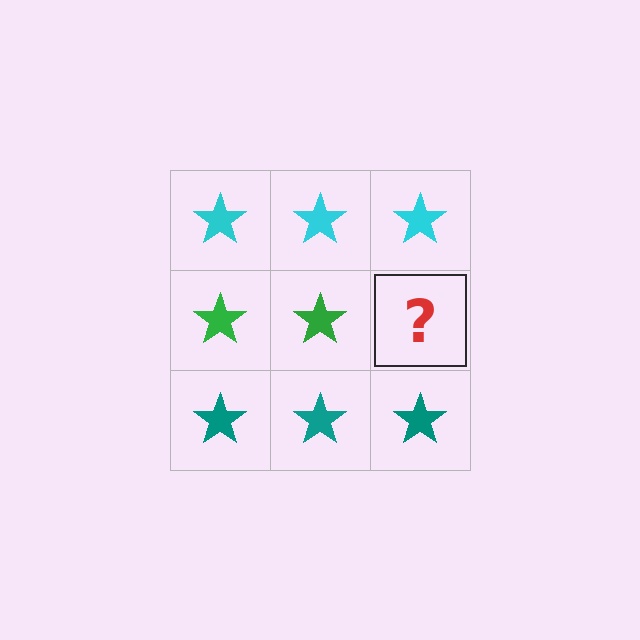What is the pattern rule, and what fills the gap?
The rule is that each row has a consistent color. The gap should be filled with a green star.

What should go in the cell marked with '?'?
The missing cell should contain a green star.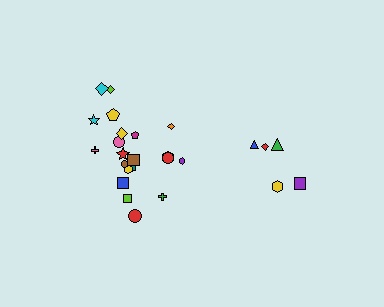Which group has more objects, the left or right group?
The left group.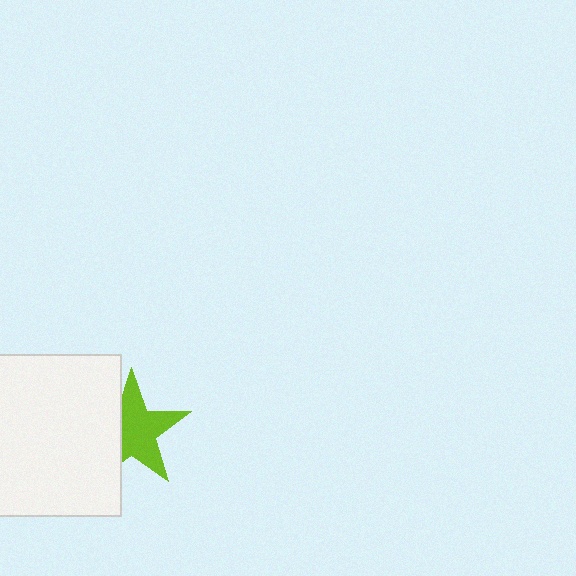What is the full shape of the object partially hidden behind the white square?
The partially hidden object is a lime star.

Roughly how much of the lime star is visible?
Most of it is visible (roughly 68%).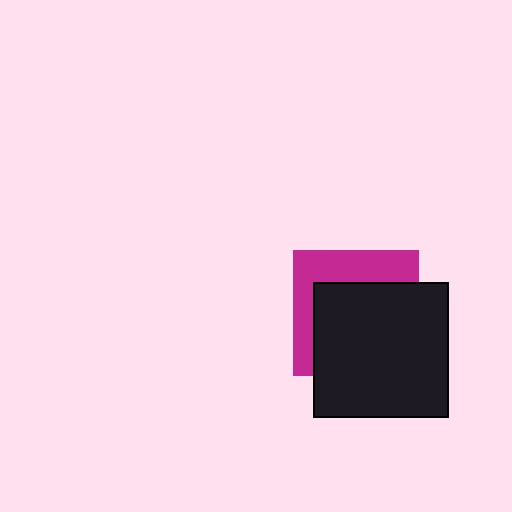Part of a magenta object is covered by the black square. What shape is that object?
It is a square.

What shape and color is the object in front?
The object in front is a black square.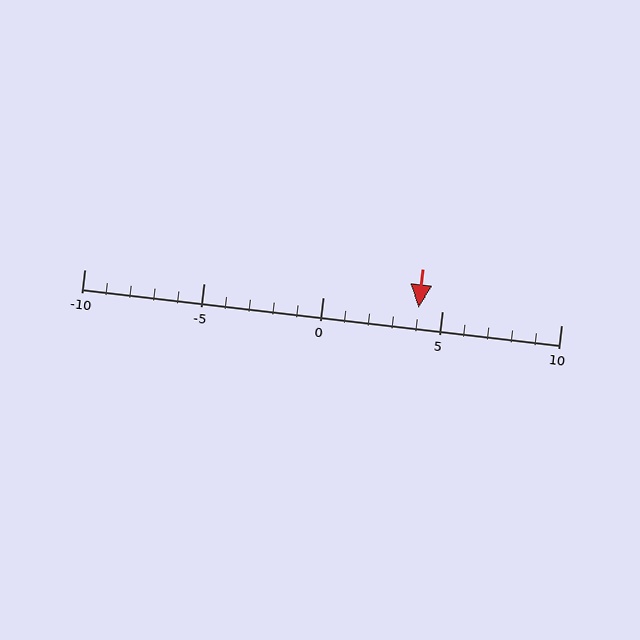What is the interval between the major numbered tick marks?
The major tick marks are spaced 5 units apart.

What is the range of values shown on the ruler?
The ruler shows values from -10 to 10.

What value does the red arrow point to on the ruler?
The red arrow points to approximately 4.